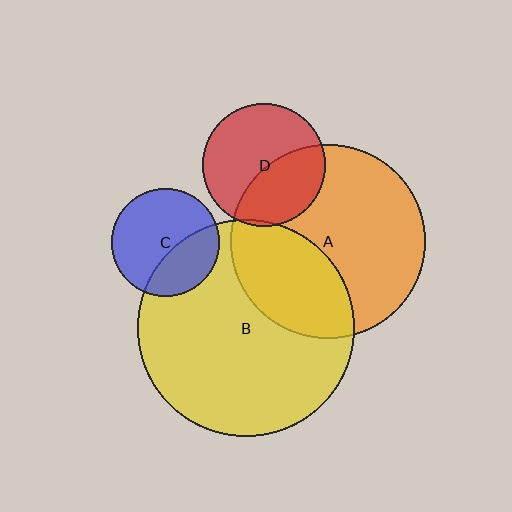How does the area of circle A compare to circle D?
Approximately 2.5 times.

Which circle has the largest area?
Circle B (yellow).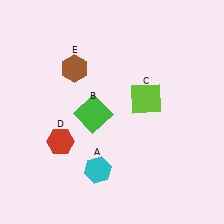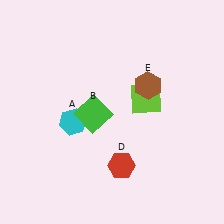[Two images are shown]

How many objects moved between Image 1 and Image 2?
3 objects moved between the two images.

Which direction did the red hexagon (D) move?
The red hexagon (D) moved right.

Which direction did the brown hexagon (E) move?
The brown hexagon (E) moved right.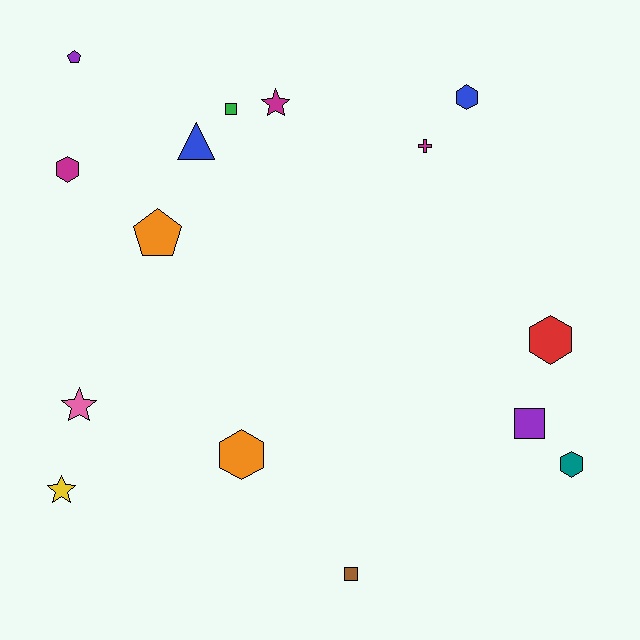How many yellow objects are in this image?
There is 1 yellow object.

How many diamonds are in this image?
There are no diamonds.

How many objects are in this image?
There are 15 objects.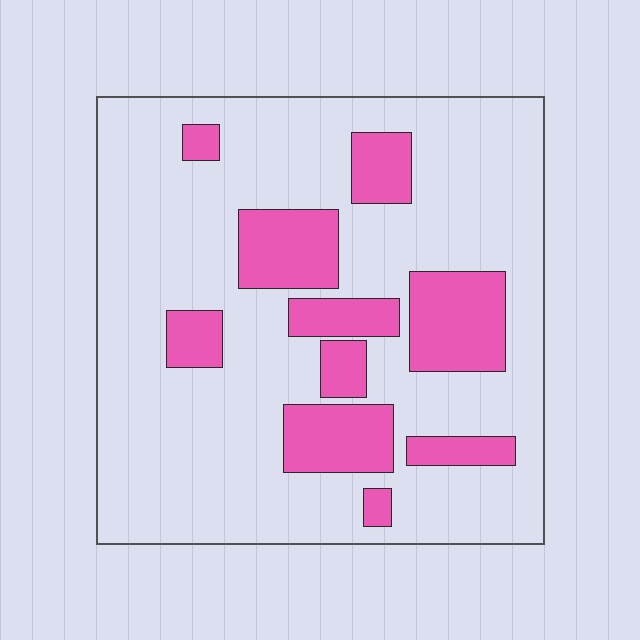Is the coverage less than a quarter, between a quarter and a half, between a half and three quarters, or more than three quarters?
Less than a quarter.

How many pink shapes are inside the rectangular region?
10.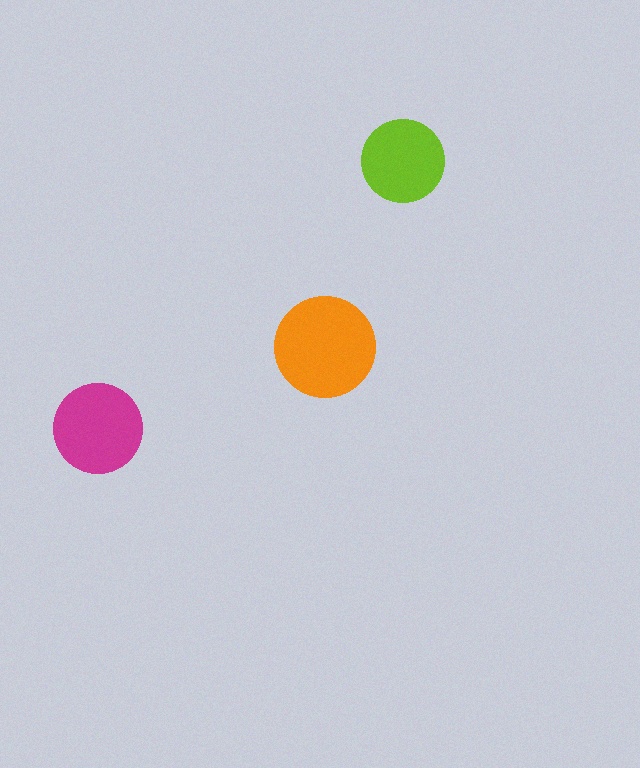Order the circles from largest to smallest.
the orange one, the magenta one, the lime one.